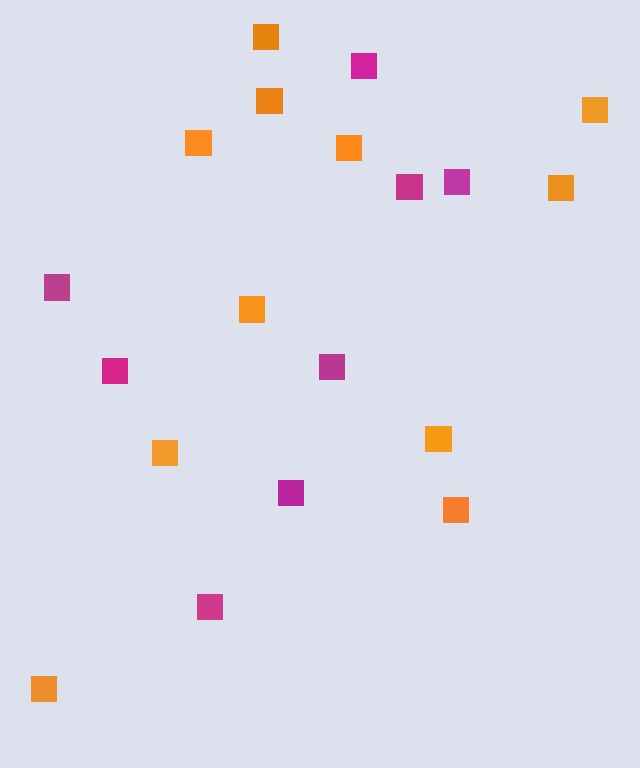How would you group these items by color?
There are 2 groups: one group of magenta squares (8) and one group of orange squares (11).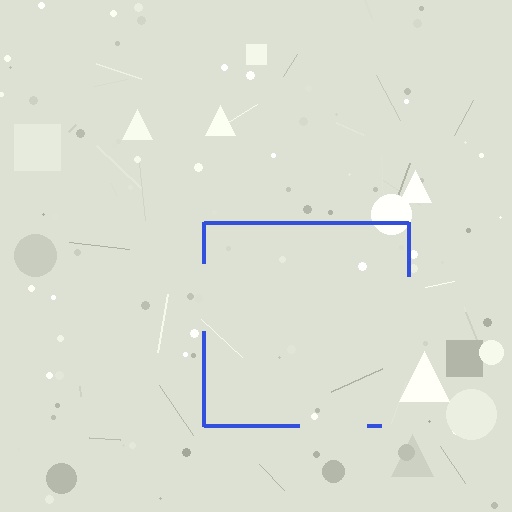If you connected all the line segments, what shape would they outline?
They would outline a square.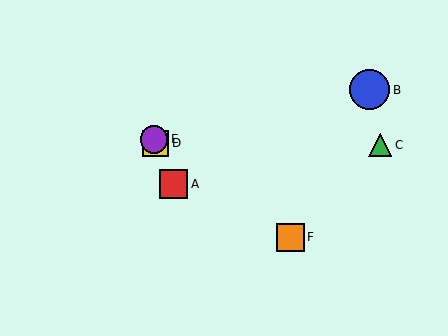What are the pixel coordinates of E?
Object E is at (154, 139).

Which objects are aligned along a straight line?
Objects A, D, E are aligned along a straight line.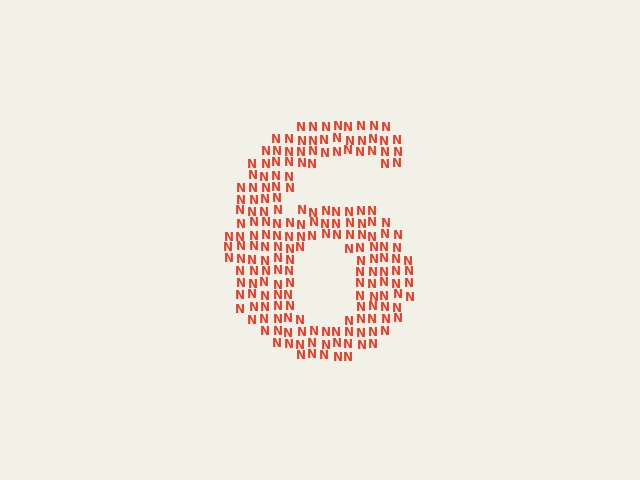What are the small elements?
The small elements are letter N's.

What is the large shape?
The large shape is the digit 6.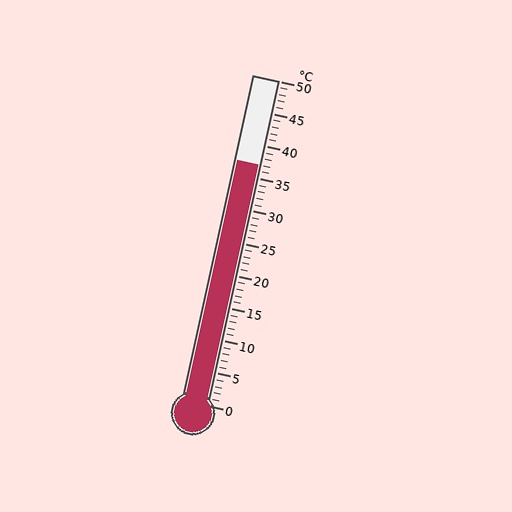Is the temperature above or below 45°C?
The temperature is below 45°C.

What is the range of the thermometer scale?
The thermometer scale ranges from 0°C to 50°C.